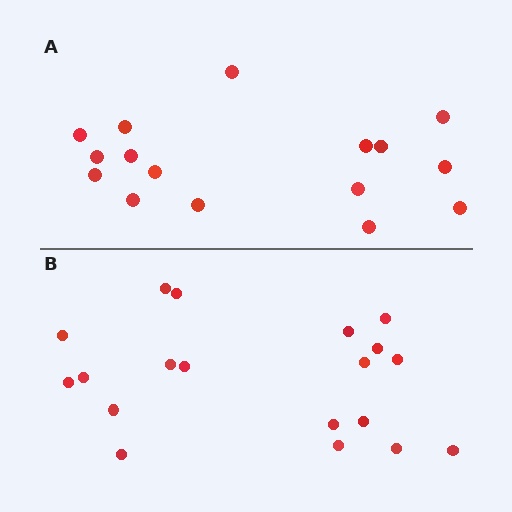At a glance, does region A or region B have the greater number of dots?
Region B (the bottom region) has more dots.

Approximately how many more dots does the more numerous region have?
Region B has just a few more — roughly 2 or 3 more dots than region A.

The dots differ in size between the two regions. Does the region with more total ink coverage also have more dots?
No. Region A has more total ink coverage because its dots are larger, but region B actually contains more individual dots. Total area can be misleading — the number of items is what matters here.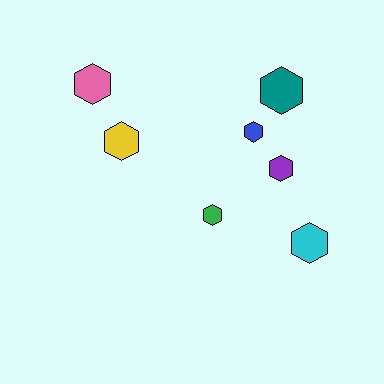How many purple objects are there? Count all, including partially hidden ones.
There is 1 purple object.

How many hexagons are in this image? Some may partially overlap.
There are 7 hexagons.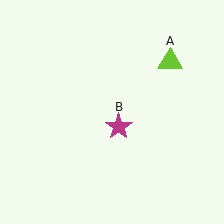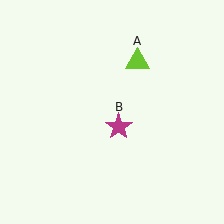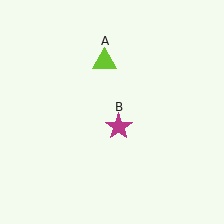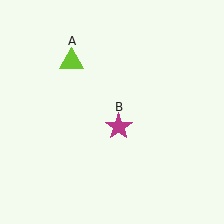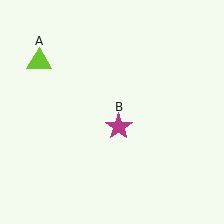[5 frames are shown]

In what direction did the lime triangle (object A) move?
The lime triangle (object A) moved left.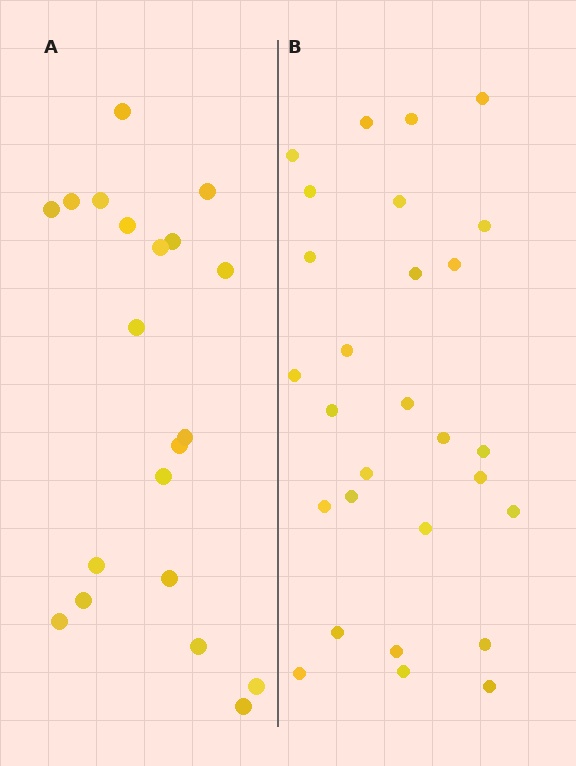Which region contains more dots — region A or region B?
Region B (the right region) has more dots.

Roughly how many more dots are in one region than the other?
Region B has roughly 8 or so more dots than region A.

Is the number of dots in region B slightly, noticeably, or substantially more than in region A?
Region B has noticeably more, but not dramatically so. The ratio is roughly 1.4 to 1.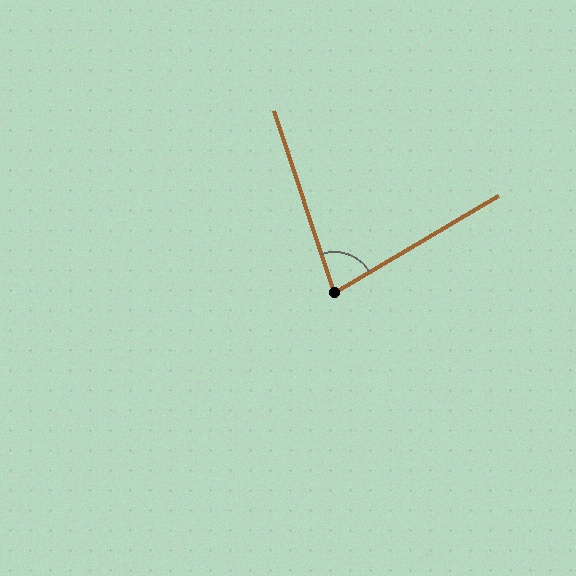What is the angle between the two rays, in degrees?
Approximately 78 degrees.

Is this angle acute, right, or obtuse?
It is acute.